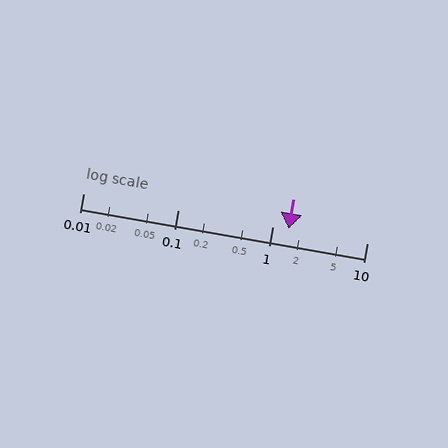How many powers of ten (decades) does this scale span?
The scale spans 3 decades, from 0.01 to 10.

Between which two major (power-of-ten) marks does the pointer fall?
The pointer is between 1 and 10.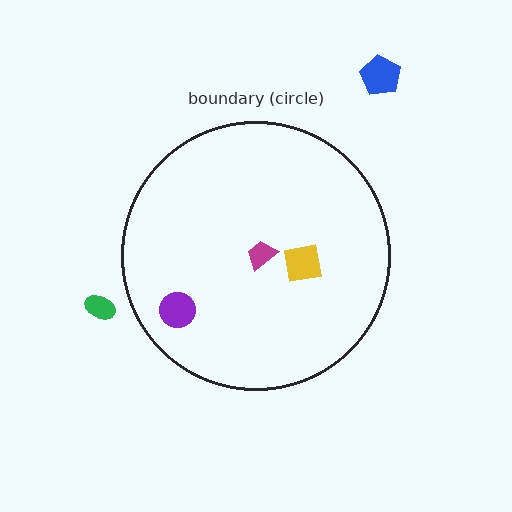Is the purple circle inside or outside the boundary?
Inside.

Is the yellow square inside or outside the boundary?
Inside.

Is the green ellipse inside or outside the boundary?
Outside.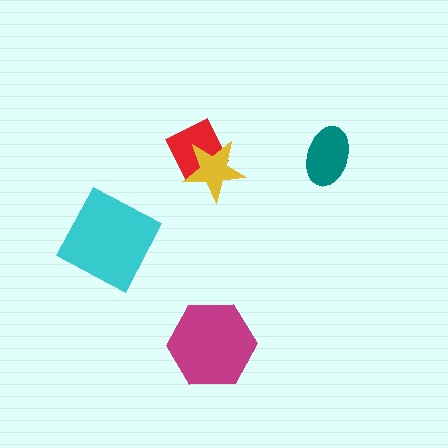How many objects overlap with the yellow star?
1 object overlaps with the yellow star.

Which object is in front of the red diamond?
The yellow star is in front of the red diamond.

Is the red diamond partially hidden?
Yes, it is partially covered by another shape.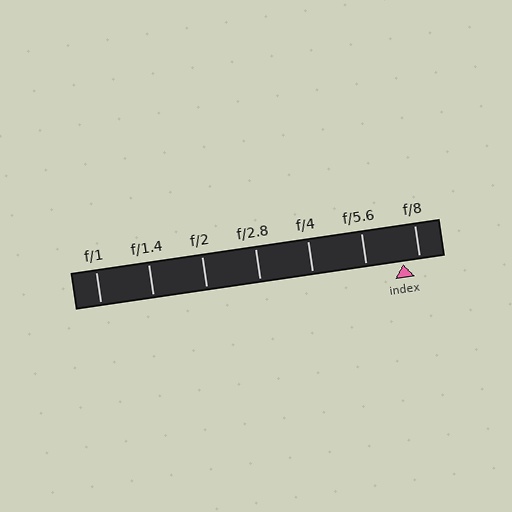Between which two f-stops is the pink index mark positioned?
The index mark is between f/5.6 and f/8.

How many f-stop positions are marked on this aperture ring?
There are 7 f-stop positions marked.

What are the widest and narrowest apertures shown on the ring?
The widest aperture shown is f/1 and the narrowest is f/8.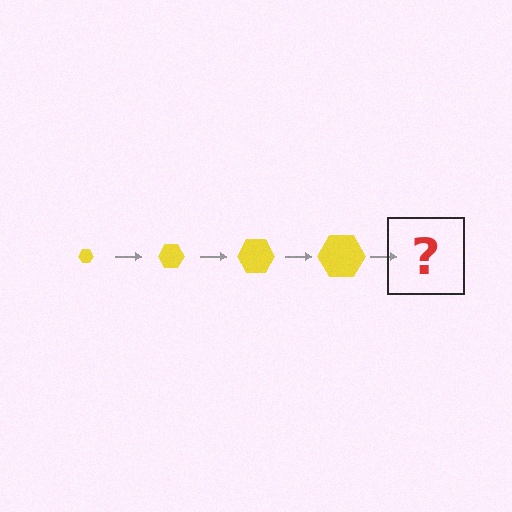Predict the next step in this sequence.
The next step is a yellow hexagon, larger than the previous one.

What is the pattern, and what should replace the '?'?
The pattern is that the hexagon gets progressively larger each step. The '?' should be a yellow hexagon, larger than the previous one.